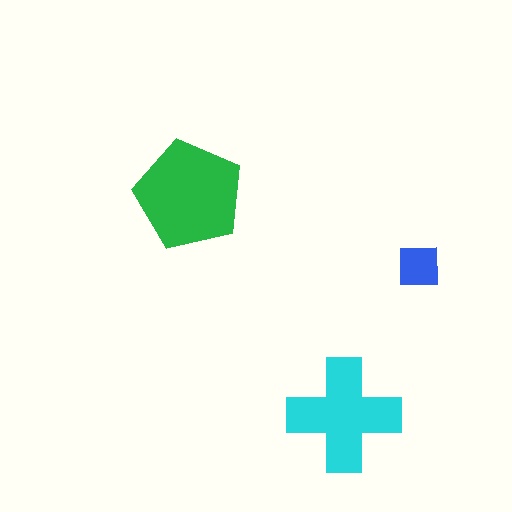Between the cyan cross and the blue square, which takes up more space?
The cyan cross.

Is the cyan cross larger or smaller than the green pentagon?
Smaller.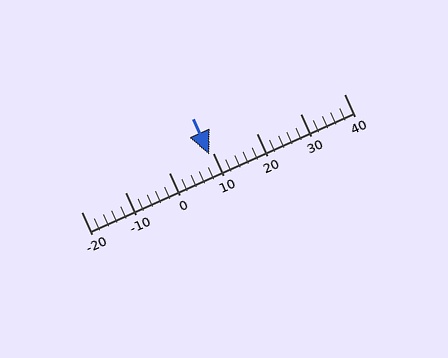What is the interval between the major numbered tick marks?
The major tick marks are spaced 10 units apart.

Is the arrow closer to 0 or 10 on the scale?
The arrow is closer to 10.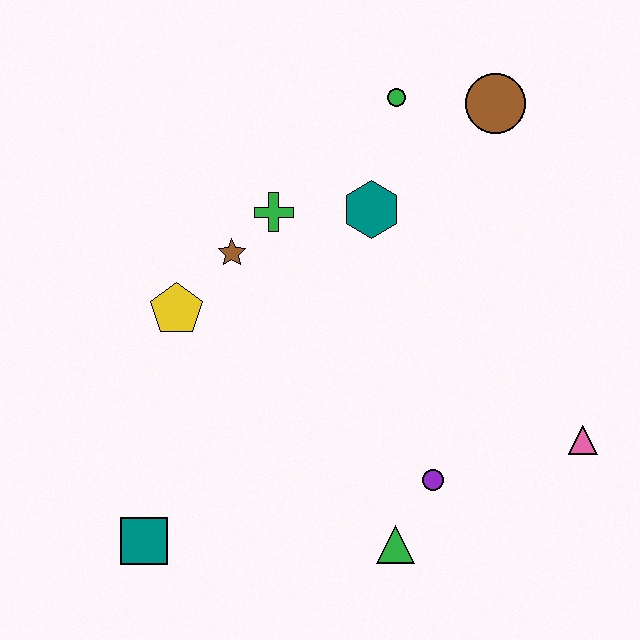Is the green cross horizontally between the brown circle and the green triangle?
No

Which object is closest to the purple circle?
The green triangle is closest to the purple circle.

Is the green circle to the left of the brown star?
No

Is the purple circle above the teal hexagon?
No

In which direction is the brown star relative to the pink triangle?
The brown star is to the left of the pink triangle.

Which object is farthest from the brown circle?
The teal square is farthest from the brown circle.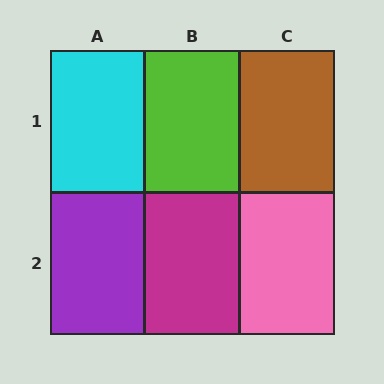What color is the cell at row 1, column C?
Brown.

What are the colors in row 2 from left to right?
Purple, magenta, pink.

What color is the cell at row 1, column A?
Cyan.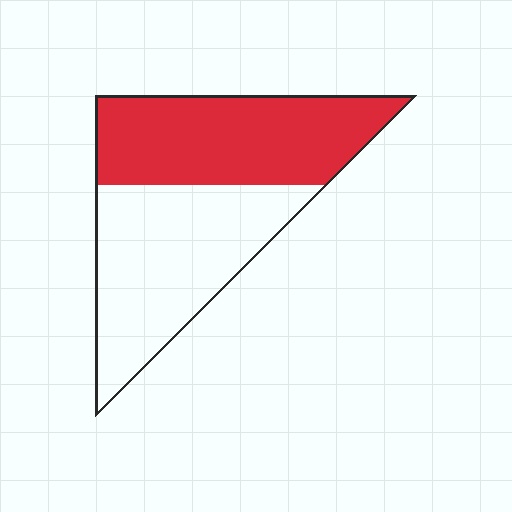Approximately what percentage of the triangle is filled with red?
Approximately 50%.